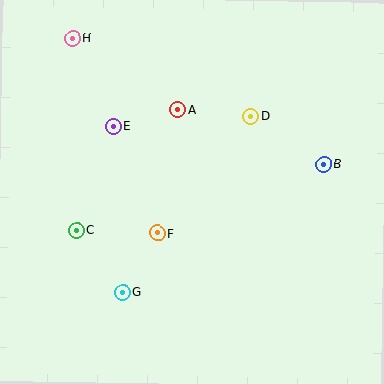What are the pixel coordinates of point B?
Point B is at (324, 164).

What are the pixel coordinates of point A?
Point A is at (178, 109).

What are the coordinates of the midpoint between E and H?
The midpoint between E and H is at (93, 82).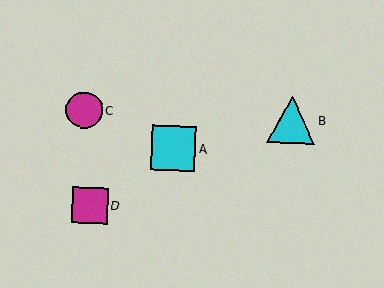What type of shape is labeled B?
Shape B is a cyan triangle.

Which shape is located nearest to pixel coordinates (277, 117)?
The cyan triangle (labeled B) at (291, 120) is nearest to that location.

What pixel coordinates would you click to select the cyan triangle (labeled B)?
Click at (291, 120) to select the cyan triangle B.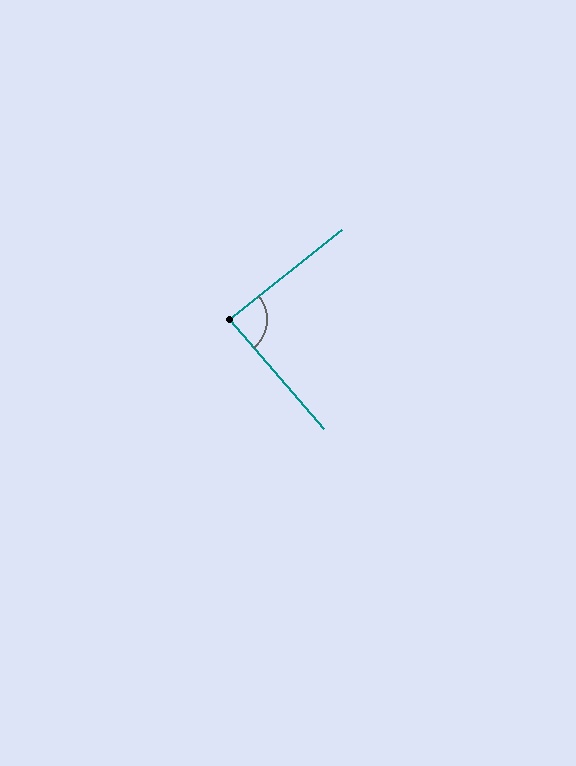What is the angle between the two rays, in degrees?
Approximately 88 degrees.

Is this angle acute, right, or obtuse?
It is approximately a right angle.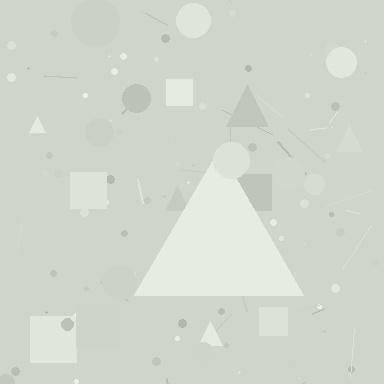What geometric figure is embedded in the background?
A triangle is embedded in the background.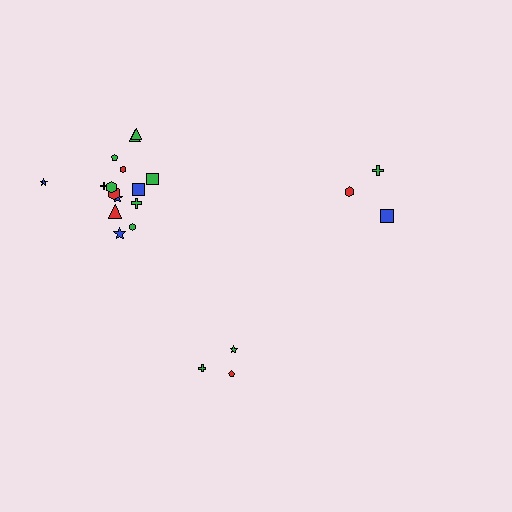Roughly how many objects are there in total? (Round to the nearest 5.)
Roughly 20 objects in total.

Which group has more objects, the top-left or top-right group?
The top-left group.